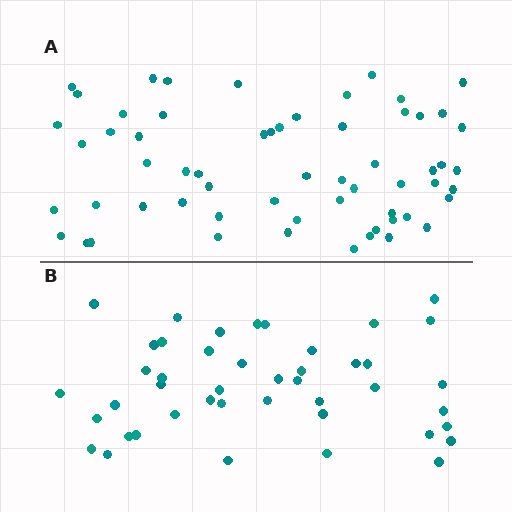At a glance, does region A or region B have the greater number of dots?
Region A (the top region) has more dots.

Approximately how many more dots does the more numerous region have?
Region A has approximately 15 more dots than region B.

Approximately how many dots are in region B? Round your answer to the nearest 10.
About 40 dots. (The exact count is 44, which rounds to 40.)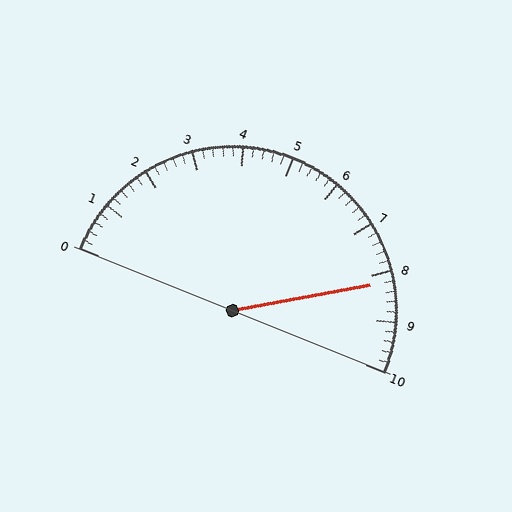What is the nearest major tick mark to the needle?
The nearest major tick mark is 8.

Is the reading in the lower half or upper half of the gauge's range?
The reading is in the upper half of the range (0 to 10).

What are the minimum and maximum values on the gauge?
The gauge ranges from 0 to 10.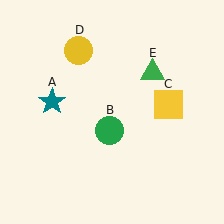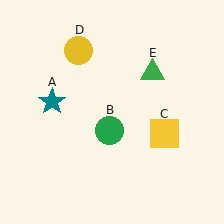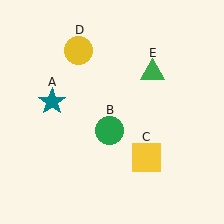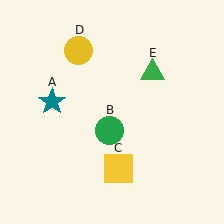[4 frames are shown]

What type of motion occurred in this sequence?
The yellow square (object C) rotated clockwise around the center of the scene.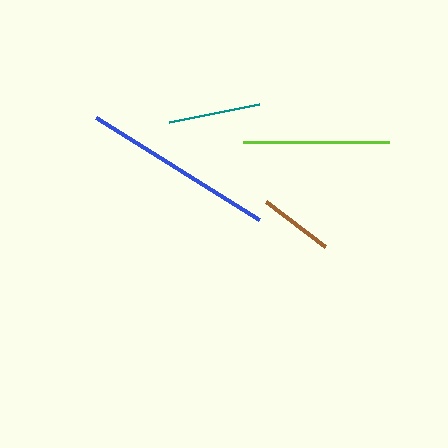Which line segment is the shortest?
The brown line is the shortest at approximately 74 pixels.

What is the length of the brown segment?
The brown segment is approximately 74 pixels long.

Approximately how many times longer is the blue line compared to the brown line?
The blue line is approximately 2.6 times the length of the brown line.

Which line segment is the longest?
The blue line is the longest at approximately 193 pixels.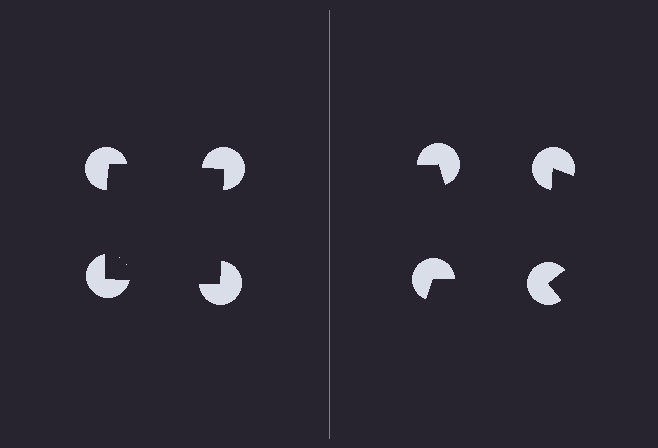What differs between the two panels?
The pac-man discs are positioned identically on both sides; only the wedge orientations differ. On the left they align to a square; on the right they are misaligned.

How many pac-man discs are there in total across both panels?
8 — 4 on each side.